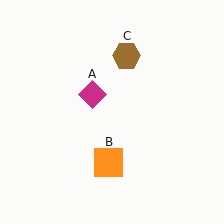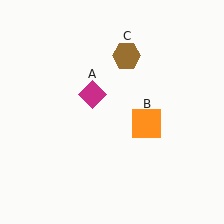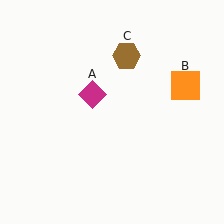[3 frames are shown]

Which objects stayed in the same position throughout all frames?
Magenta diamond (object A) and brown hexagon (object C) remained stationary.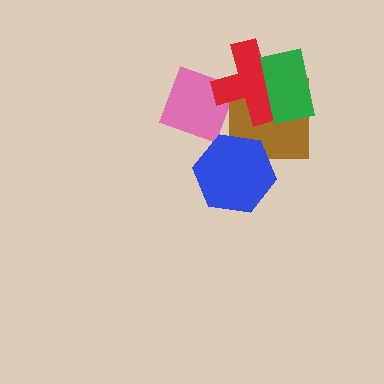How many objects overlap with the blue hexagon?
1 object overlaps with the blue hexagon.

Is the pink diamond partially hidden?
Yes, it is partially covered by another shape.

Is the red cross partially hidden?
Yes, it is partially covered by another shape.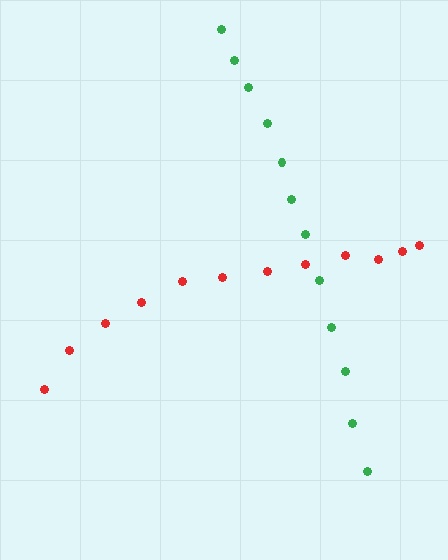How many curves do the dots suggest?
There are 2 distinct paths.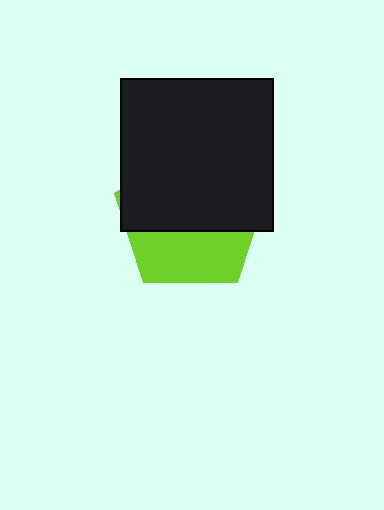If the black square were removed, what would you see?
You would see the complete lime pentagon.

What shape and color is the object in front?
The object in front is a black square.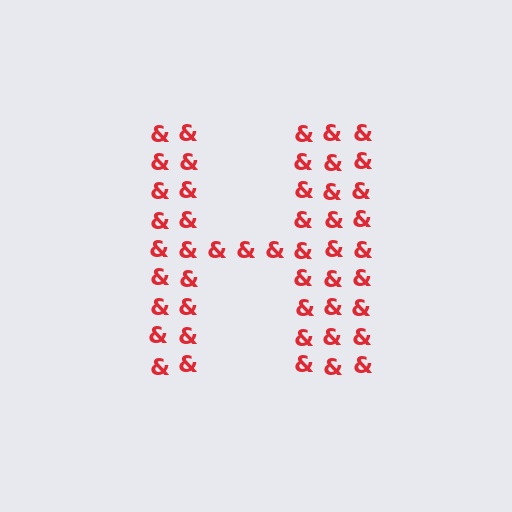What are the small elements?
The small elements are ampersands.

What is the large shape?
The large shape is the letter H.